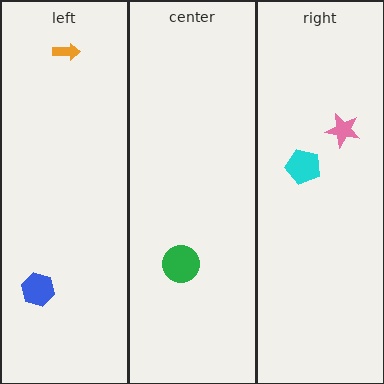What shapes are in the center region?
The green circle.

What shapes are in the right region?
The pink star, the cyan pentagon.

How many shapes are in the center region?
1.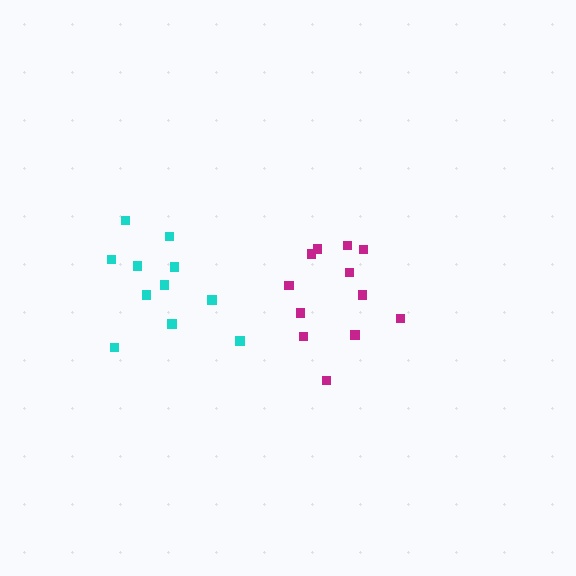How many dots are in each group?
Group 1: 12 dots, Group 2: 11 dots (23 total).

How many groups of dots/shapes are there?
There are 2 groups.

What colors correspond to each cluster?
The clusters are colored: magenta, cyan.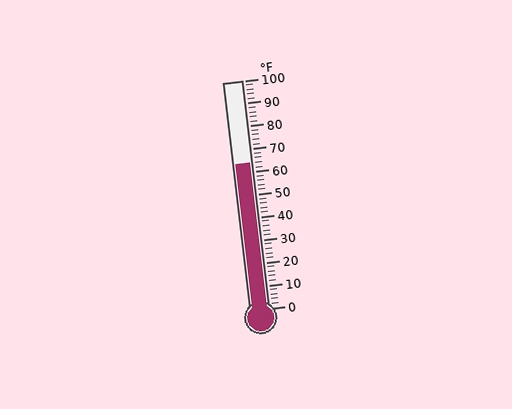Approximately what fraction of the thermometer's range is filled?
The thermometer is filled to approximately 65% of its range.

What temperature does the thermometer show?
The thermometer shows approximately 64°F.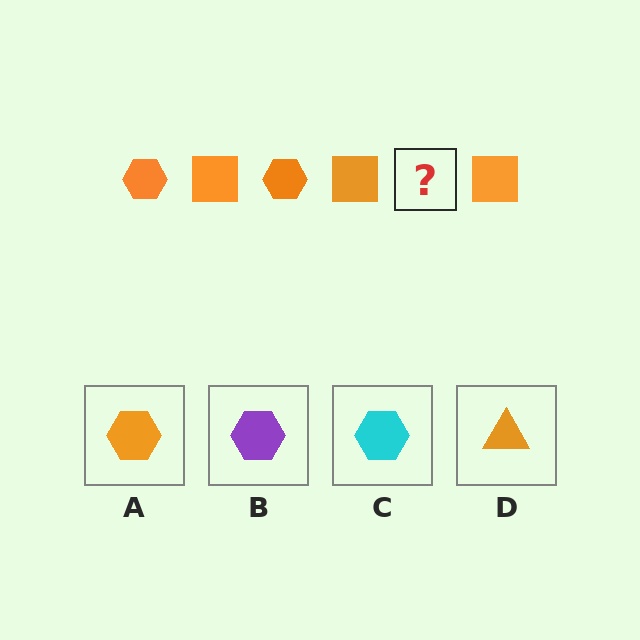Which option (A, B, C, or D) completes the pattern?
A.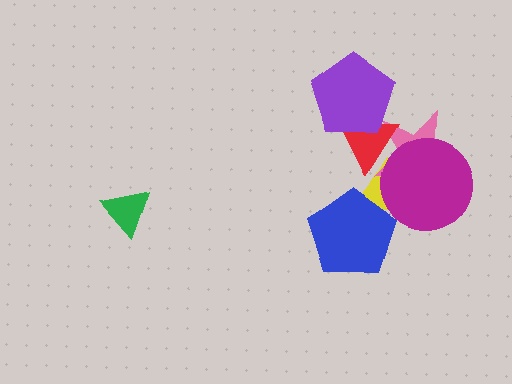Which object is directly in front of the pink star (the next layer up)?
The red triangle is directly in front of the pink star.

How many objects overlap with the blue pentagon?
1 object overlaps with the blue pentagon.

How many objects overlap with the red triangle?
3 objects overlap with the red triangle.